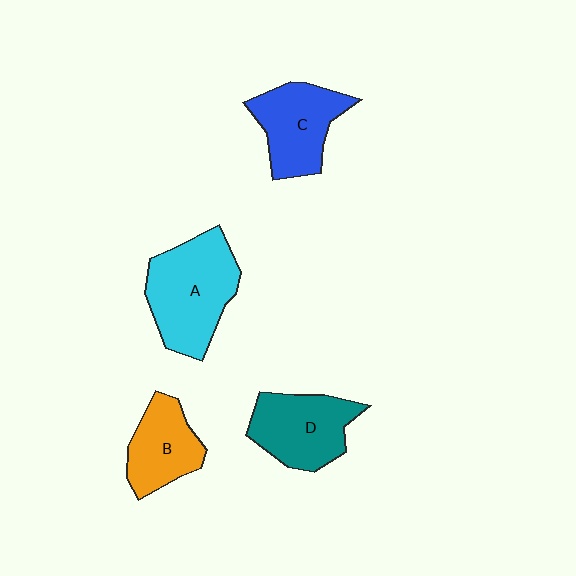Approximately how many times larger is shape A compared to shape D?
Approximately 1.3 times.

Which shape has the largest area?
Shape A (cyan).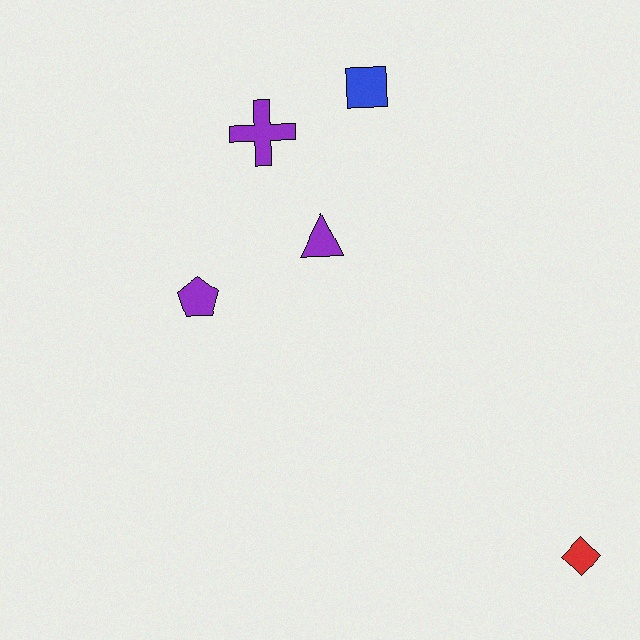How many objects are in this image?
There are 5 objects.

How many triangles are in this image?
There is 1 triangle.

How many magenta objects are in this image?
There are no magenta objects.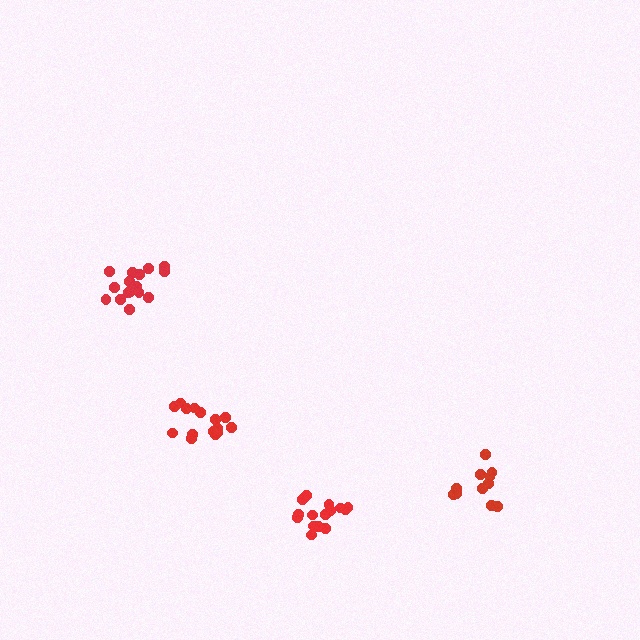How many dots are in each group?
Group 1: 15 dots, Group 2: 16 dots, Group 3: 11 dots, Group 4: 16 dots (58 total).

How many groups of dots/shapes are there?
There are 4 groups.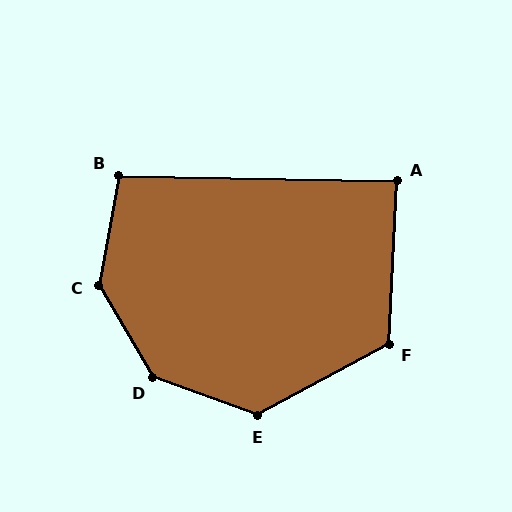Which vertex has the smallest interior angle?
A, at approximately 88 degrees.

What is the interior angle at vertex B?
Approximately 99 degrees (obtuse).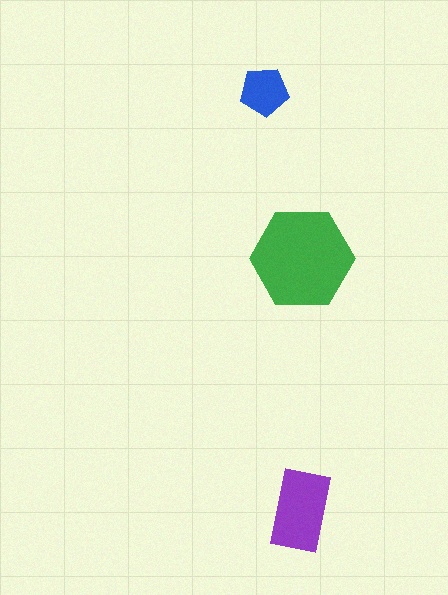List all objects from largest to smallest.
The green hexagon, the purple rectangle, the blue pentagon.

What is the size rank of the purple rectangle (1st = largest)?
2nd.